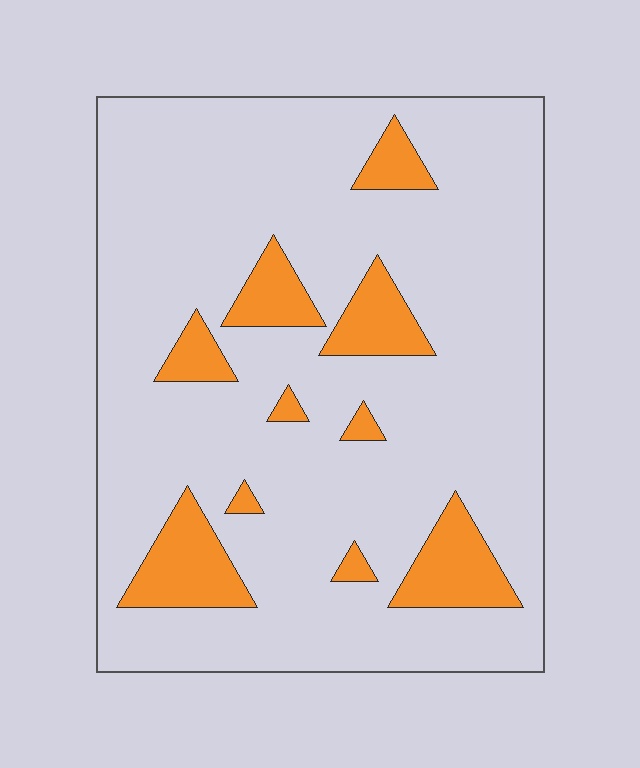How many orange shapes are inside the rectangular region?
10.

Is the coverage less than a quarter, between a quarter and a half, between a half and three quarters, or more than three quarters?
Less than a quarter.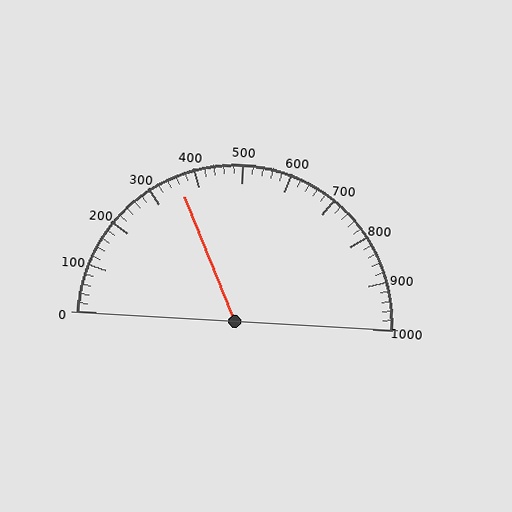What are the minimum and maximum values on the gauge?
The gauge ranges from 0 to 1000.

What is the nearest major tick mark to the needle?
The nearest major tick mark is 400.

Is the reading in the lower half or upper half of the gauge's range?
The reading is in the lower half of the range (0 to 1000).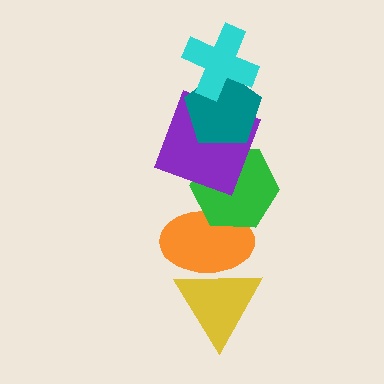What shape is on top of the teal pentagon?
The cyan cross is on top of the teal pentagon.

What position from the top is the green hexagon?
The green hexagon is 4th from the top.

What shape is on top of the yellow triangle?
The orange ellipse is on top of the yellow triangle.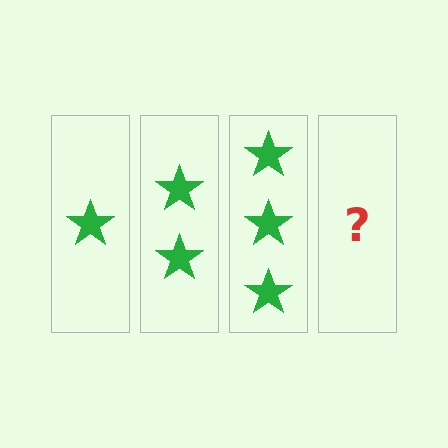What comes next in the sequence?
The next element should be 4 stars.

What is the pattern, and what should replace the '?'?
The pattern is that each step adds one more star. The '?' should be 4 stars.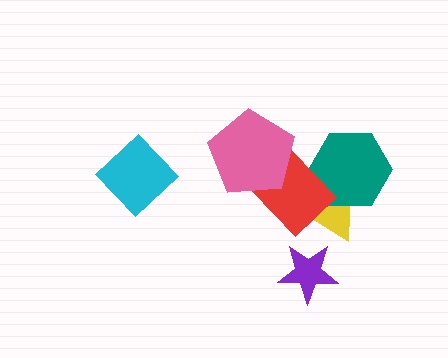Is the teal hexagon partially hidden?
Yes, it is partially covered by another shape.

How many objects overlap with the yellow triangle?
2 objects overlap with the yellow triangle.